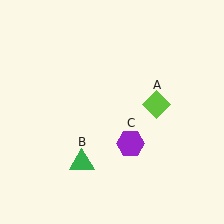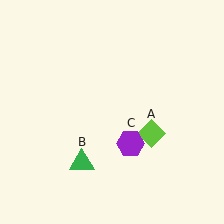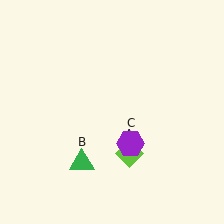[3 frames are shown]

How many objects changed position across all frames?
1 object changed position: lime diamond (object A).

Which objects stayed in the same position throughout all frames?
Green triangle (object B) and purple hexagon (object C) remained stationary.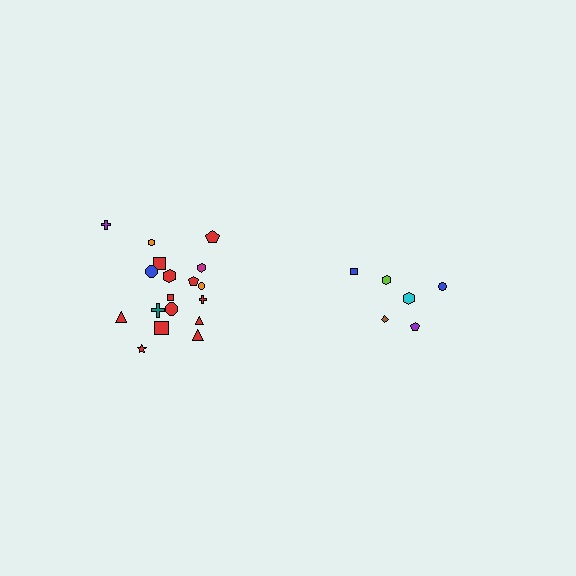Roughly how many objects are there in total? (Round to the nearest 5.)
Roughly 25 objects in total.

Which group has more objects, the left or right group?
The left group.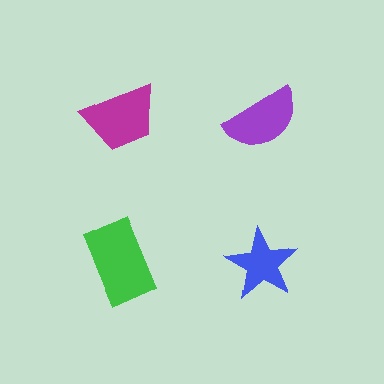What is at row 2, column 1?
A green rectangle.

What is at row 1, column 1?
A magenta trapezoid.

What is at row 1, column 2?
A purple semicircle.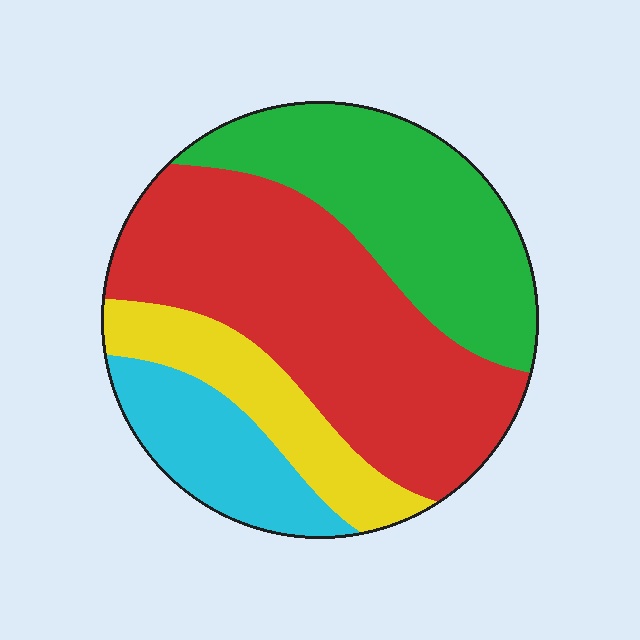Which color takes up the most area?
Red, at roughly 45%.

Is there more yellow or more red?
Red.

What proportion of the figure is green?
Green covers around 30% of the figure.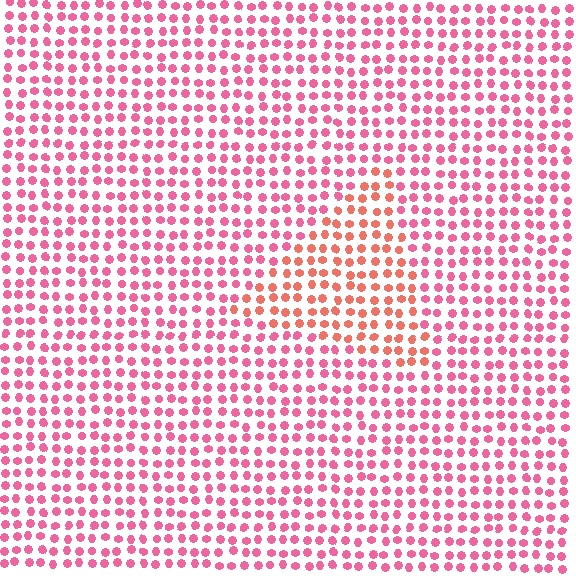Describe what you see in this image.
The image is filled with small pink elements in a uniform arrangement. A triangle-shaped region is visible where the elements are tinted to a slightly different hue, forming a subtle color boundary.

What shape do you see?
I see a triangle.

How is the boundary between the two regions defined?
The boundary is defined purely by a slight shift in hue (about 31 degrees). Spacing, size, and orientation are identical on both sides.